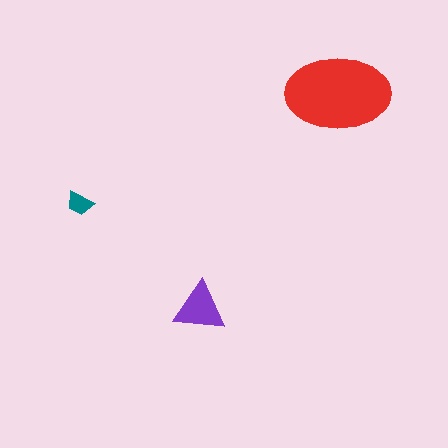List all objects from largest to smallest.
The red ellipse, the purple triangle, the teal trapezoid.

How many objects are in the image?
There are 3 objects in the image.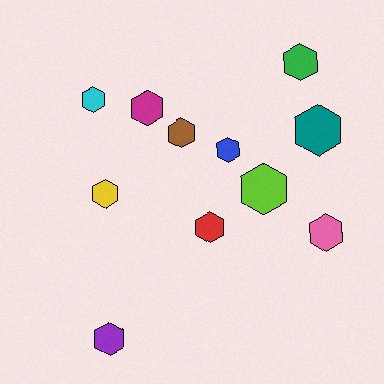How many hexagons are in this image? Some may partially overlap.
There are 11 hexagons.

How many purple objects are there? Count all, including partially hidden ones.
There is 1 purple object.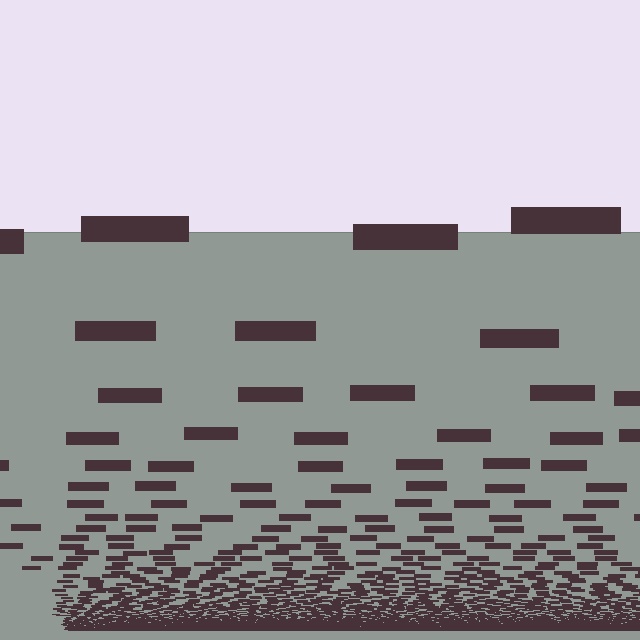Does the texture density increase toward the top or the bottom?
Density increases toward the bottom.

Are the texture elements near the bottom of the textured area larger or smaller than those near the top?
Smaller. The gradient is inverted — elements near the bottom are smaller and denser.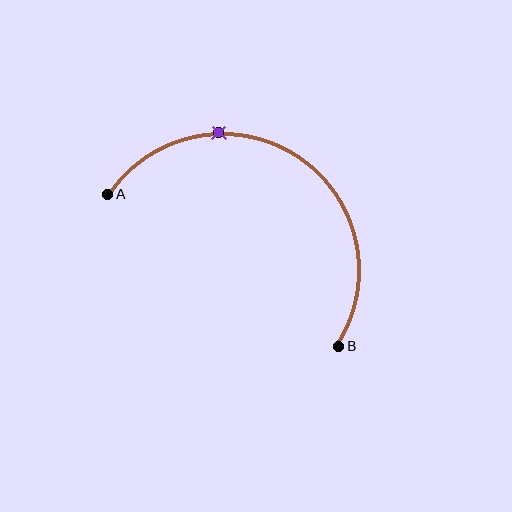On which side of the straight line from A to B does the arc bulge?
The arc bulges above the straight line connecting A and B.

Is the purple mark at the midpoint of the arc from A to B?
No. The purple mark lies on the arc but is closer to endpoint A. The arc midpoint would be at the point on the curve equidistant along the arc from both A and B.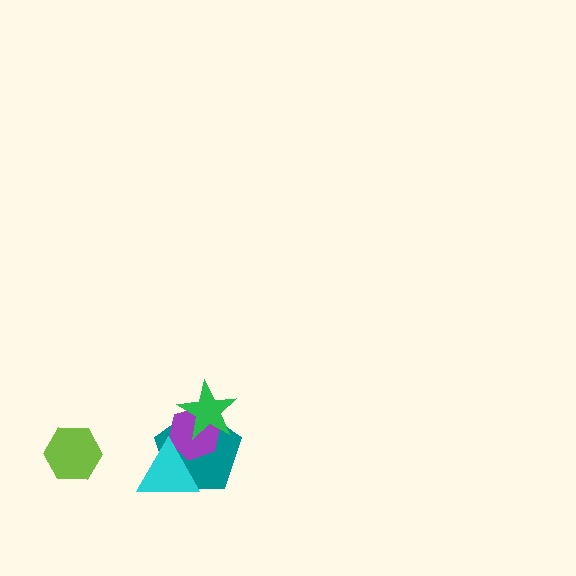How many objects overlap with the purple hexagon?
3 objects overlap with the purple hexagon.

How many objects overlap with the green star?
2 objects overlap with the green star.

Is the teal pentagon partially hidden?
Yes, it is partially covered by another shape.